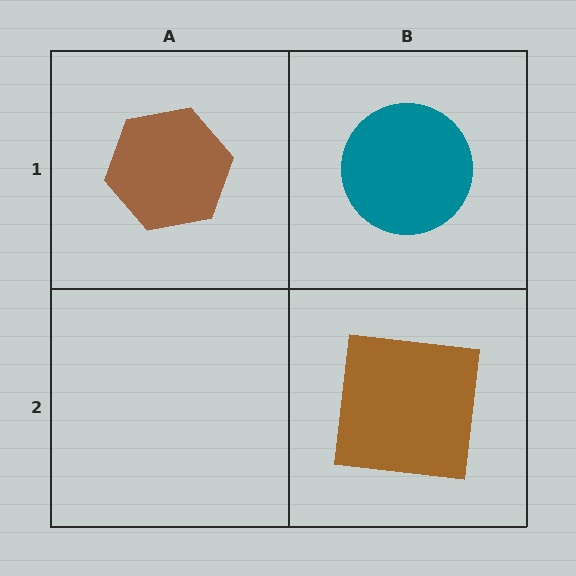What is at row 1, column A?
A brown hexagon.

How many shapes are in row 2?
1 shape.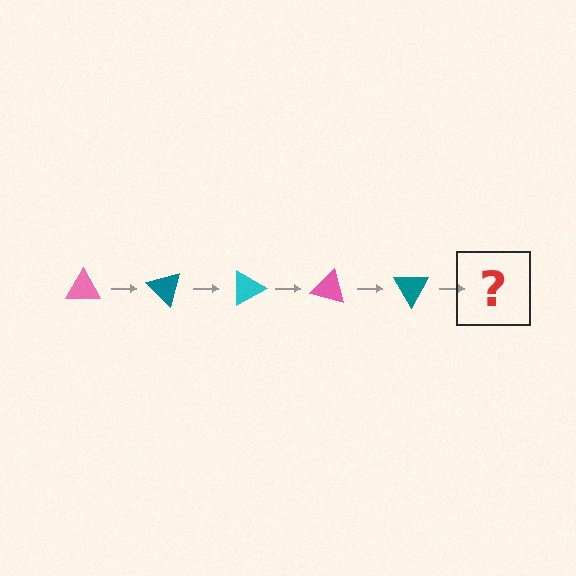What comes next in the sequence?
The next element should be a cyan triangle, rotated 225 degrees from the start.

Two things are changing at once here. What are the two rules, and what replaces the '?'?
The two rules are that it rotates 45 degrees each step and the color cycles through pink, teal, and cyan. The '?' should be a cyan triangle, rotated 225 degrees from the start.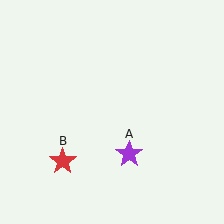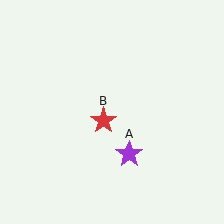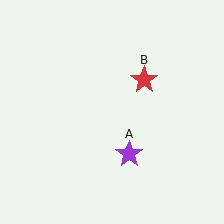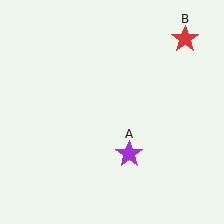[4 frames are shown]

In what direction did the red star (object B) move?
The red star (object B) moved up and to the right.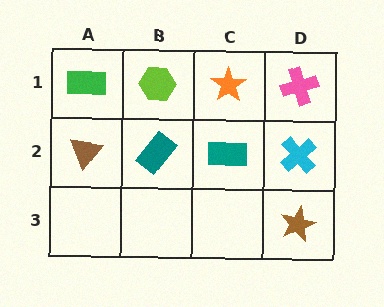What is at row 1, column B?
A lime hexagon.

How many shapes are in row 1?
4 shapes.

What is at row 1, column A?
A green rectangle.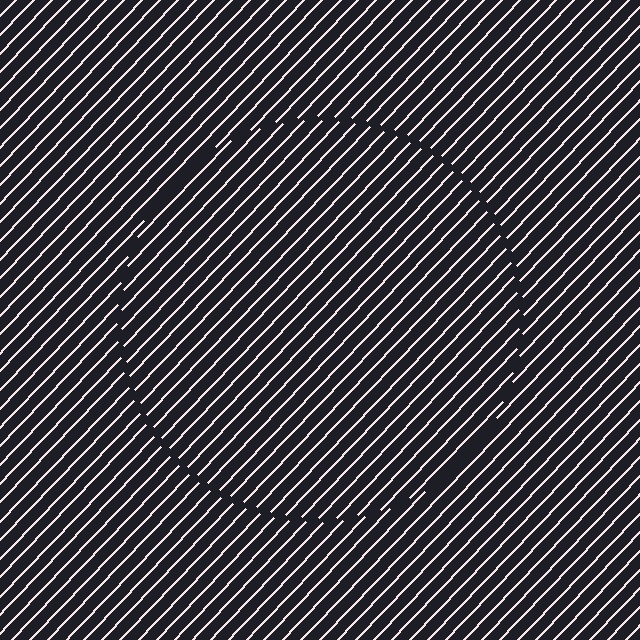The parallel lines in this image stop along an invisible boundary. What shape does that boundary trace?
An illusory circle. The interior of the shape contains the same grating, shifted by half a period — the contour is defined by the phase discontinuity where line-ends from the inner and outer gratings abut.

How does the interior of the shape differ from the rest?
The interior of the shape contains the same grating, shifted by half a period — the contour is defined by the phase discontinuity where line-ends from the inner and outer gratings abut.